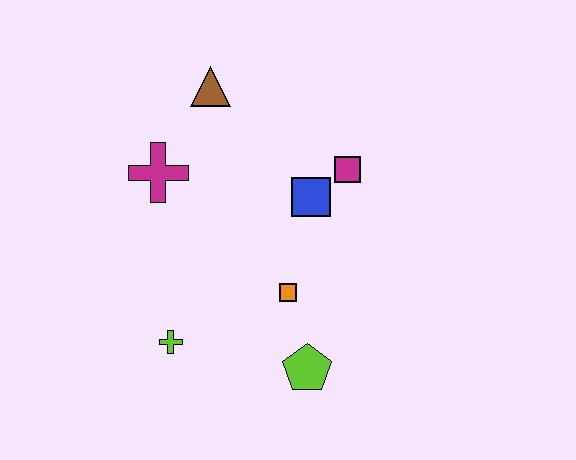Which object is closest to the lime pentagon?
The orange square is closest to the lime pentagon.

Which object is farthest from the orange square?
The brown triangle is farthest from the orange square.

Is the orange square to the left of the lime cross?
No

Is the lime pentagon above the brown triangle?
No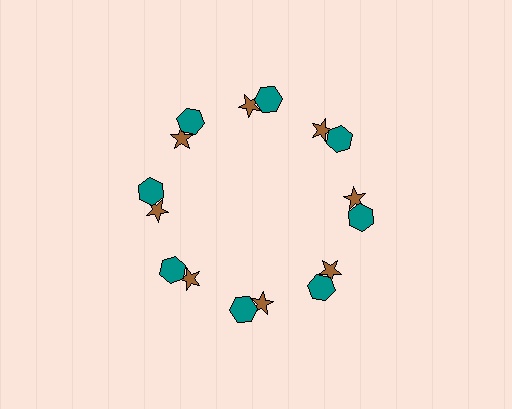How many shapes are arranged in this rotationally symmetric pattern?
There are 16 shapes, arranged in 8 groups of 2.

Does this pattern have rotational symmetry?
Yes, this pattern has 8-fold rotational symmetry. It looks the same after rotating 45 degrees around the center.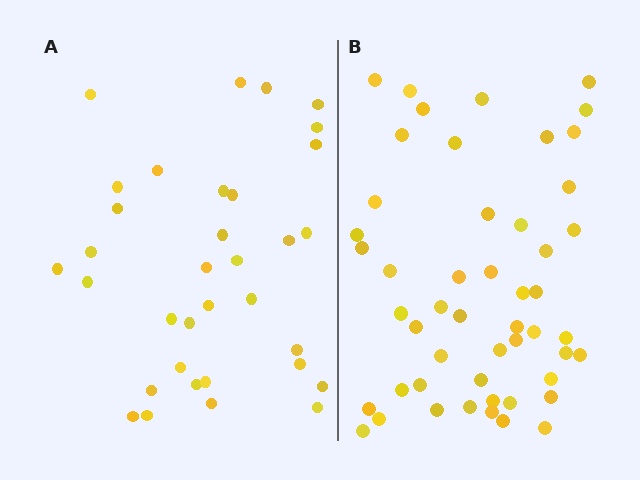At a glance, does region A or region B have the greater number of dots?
Region B (the right region) has more dots.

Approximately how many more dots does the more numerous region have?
Region B has approximately 15 more dots than region A.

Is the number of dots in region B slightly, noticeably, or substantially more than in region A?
Region B has substantially more. The ratio is roughly 1.5 to 1.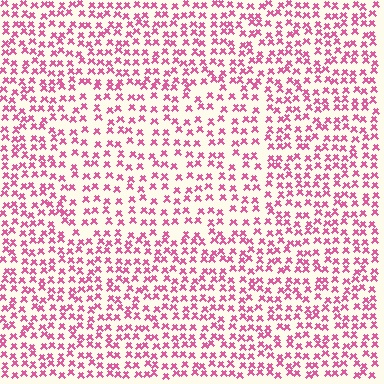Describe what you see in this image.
The image contains small pink elements arranged at two different densities. A rectangle-shaped region is visible where the elements are less densely packed than the surrounding area.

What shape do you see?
I see a rectangle.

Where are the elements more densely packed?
The elements are more densely packed outside the rectangle boundary.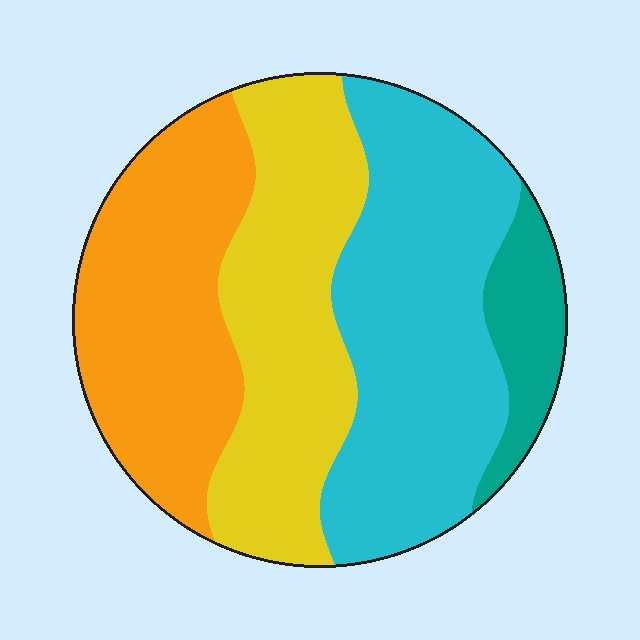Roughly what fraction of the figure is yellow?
Yellow takes up between a sixth and a third of the figure.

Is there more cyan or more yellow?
Cyan.